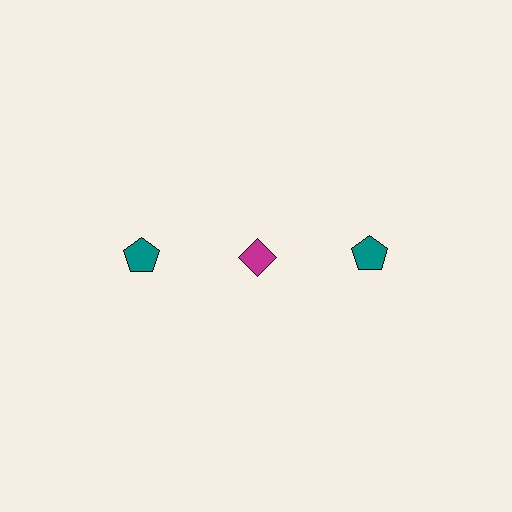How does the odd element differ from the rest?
It differs in both color (magenta instead of teal) and shape (diamond instead of pentagon).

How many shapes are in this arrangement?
There are 3 shapes arranged in a grid pattern.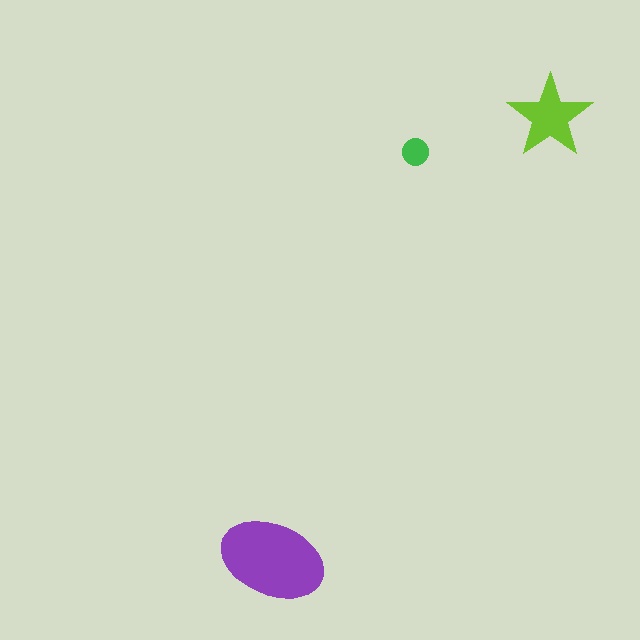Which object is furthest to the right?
The lime star is rightmost.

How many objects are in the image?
There are 3 objects in the image.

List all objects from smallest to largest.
The green circle, the lime star, the purple ellipse.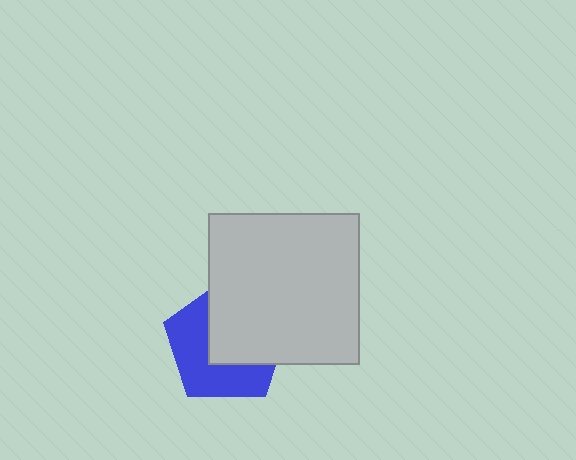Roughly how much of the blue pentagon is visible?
About half of it is visible (roughly 49%).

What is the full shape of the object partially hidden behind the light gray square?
The partially hidden object is a blue pentagon.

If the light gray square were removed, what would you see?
You would see the complete blue pentagon.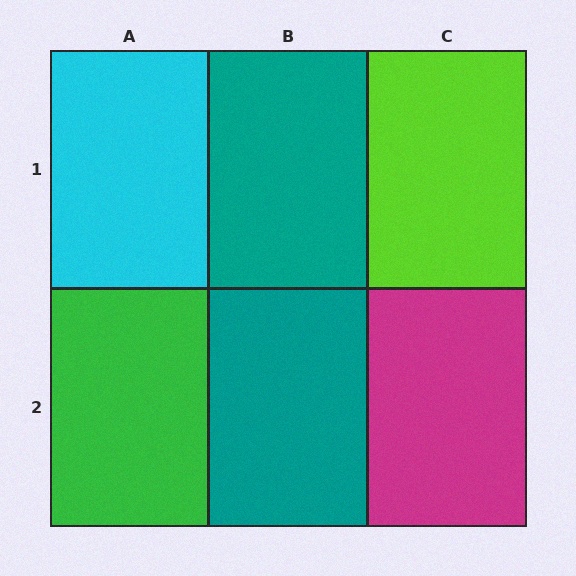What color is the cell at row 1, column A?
Cyan.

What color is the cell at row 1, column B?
Teal.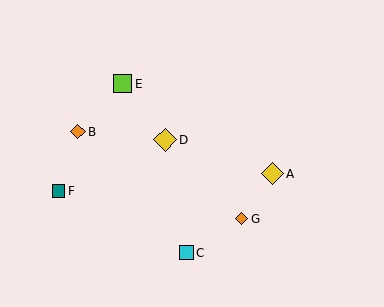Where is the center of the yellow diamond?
The center of the yellow diamond is at (272, 174).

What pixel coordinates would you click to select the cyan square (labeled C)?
Click at (186, 253) to select the cyan square C.